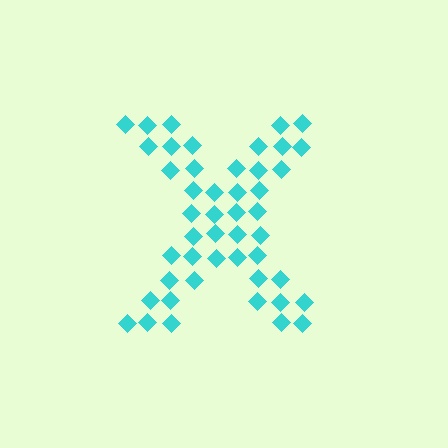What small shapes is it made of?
It is made of small diamonds.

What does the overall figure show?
The overall figure shows the letter X.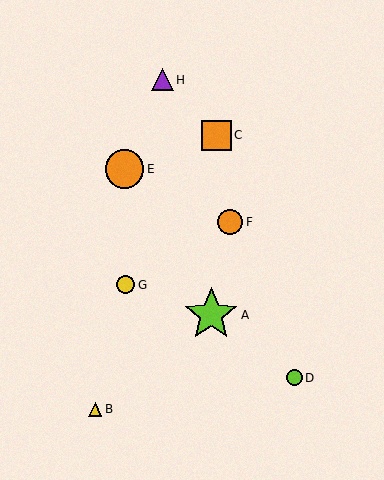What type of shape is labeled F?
Shape F is an orange circle.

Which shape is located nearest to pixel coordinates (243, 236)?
The orange circle (labeled F) at (230, 222) is nearest to that location.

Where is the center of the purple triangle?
The center of the purple triangle is at (162, 80).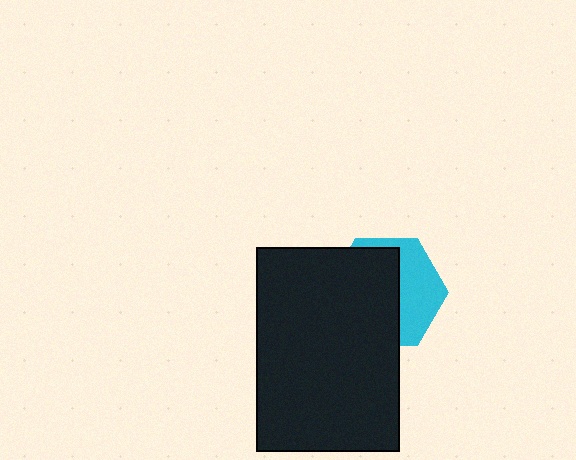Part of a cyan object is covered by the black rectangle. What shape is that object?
It is a hexagon.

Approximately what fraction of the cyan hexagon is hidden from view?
Roughly 59% of the cyan hexagon is hidden behind the black rectangle.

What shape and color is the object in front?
The object in front is a black rectangle.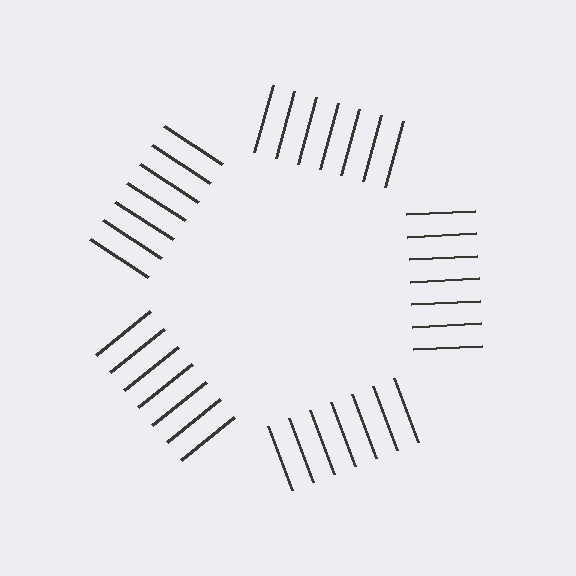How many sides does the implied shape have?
5 sides — the line-ends trace a pentagon.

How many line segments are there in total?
35 — 7 along each of the 5 edges.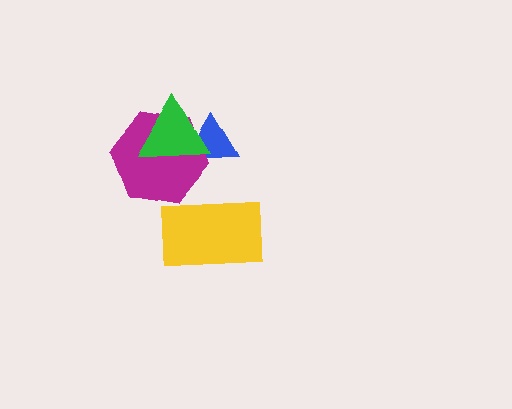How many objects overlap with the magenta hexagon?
2 objects overlap with the magenta hexagon.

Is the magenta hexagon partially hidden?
Yes, it is partially covered by another shape.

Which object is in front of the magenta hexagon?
The green triangle is in front of the magenta hexagon.